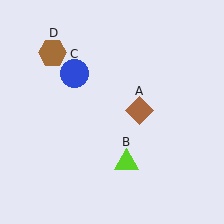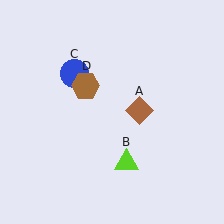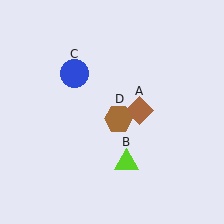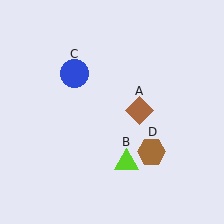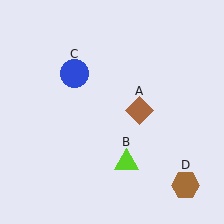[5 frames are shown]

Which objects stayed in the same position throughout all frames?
Brown diamond (object A) and lime triangle (object B) and blue circle (object C) remained stationary.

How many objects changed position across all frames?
1 object changed position: brown hexagon (object D).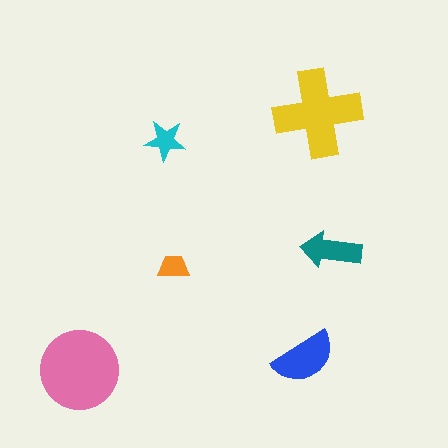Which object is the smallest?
The orange trapezoid.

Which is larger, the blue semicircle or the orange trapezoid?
The blue semicircle.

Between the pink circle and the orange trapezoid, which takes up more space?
The pink circle.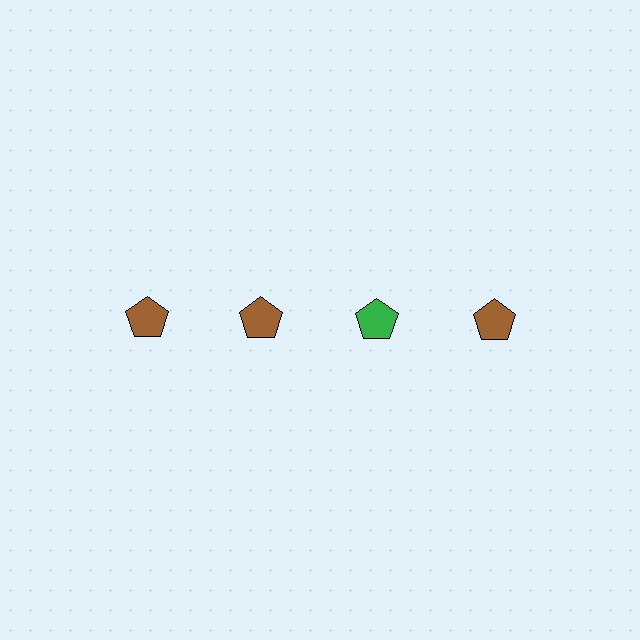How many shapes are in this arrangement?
There are 4 shapes arranged in a grid pattern.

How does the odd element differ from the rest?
It has a different color: green instead of brown.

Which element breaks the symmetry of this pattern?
The green pentagon in the top row, center column breaks the symmetry. All other shapes are brown pentagons.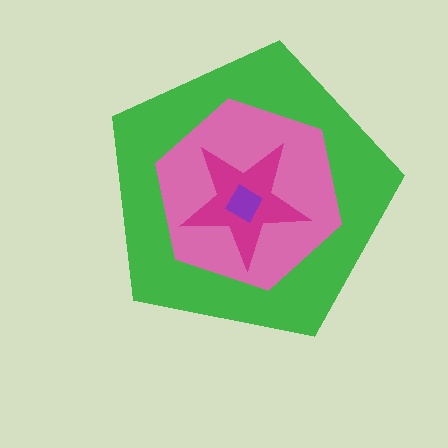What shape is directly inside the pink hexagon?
The magenta star.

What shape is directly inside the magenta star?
The purple diamond.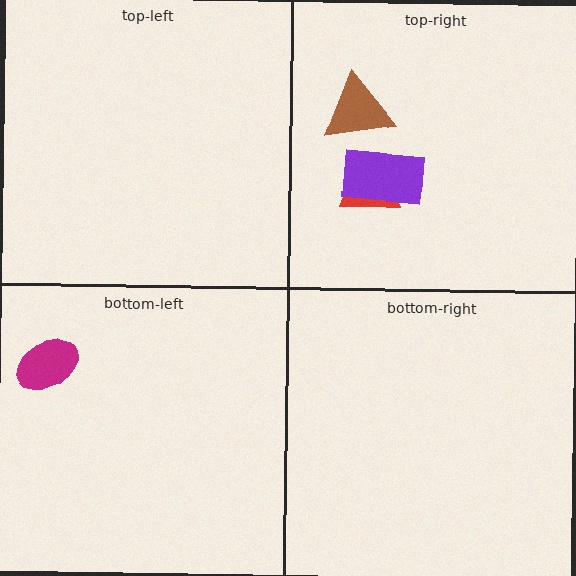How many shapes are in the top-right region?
3.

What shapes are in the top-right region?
The red trapezoid, the purple rectangle, the brown triangle.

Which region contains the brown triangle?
The top-right region.